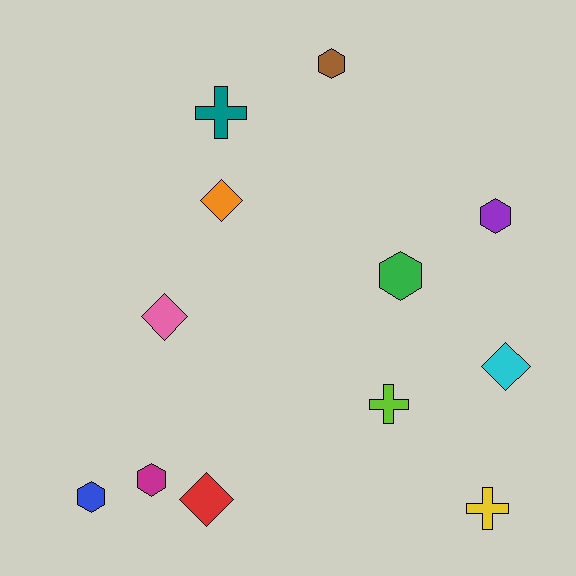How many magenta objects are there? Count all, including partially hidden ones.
There is 1 magenta object.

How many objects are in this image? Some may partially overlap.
There are 12 objects.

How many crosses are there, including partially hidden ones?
There are 3 crosses.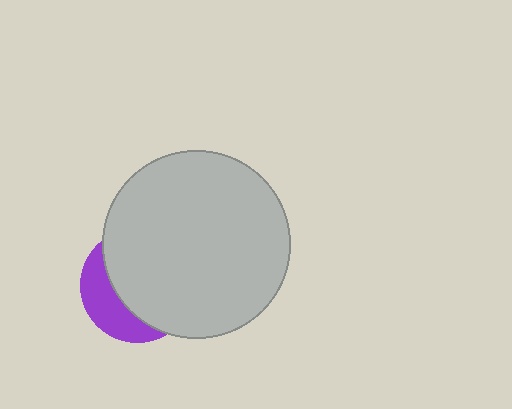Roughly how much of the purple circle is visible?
A small part of it is visible (roughly 32%).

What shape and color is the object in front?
The object in front is a light gray circle.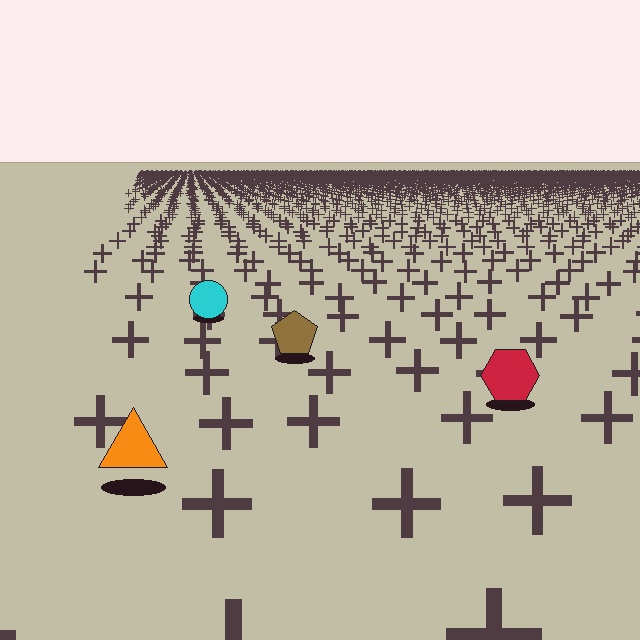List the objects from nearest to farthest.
From nearest to farthest: the orange triangle, the red hexagon, the brown pentagon, the cyan circle.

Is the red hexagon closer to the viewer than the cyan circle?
Yes. The red hexagon is closer — you can tell from the texture gradient: the ground texture is coarser near it.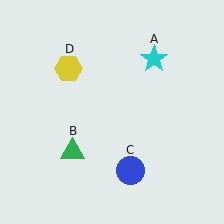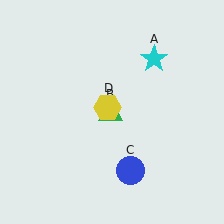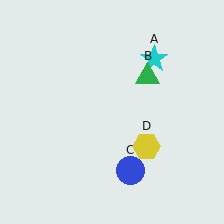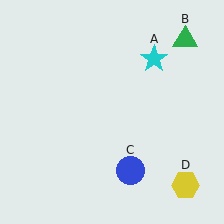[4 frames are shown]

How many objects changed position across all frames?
2 objects changed position: green triangle (object B), yellow hexagon (object D).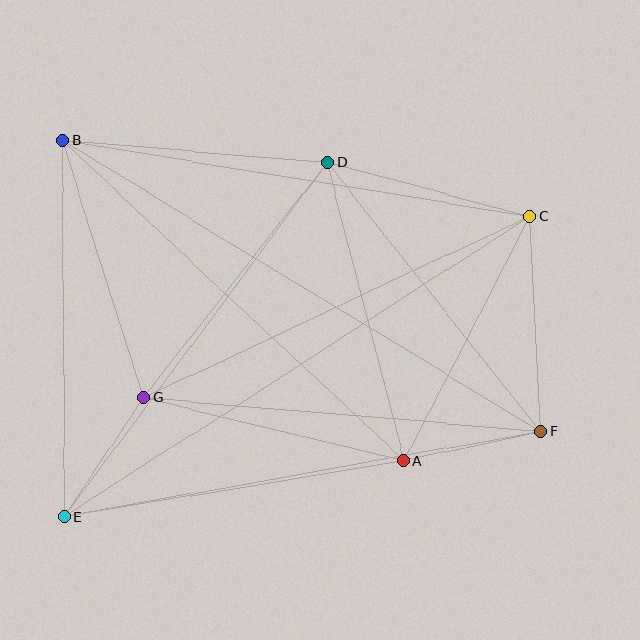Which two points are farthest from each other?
Points B and F are farthest from each other.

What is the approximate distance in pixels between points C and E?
The distance between C and E is approximately 555 pixels.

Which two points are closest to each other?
Points A and F are closest to each other.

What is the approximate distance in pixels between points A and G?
The distance between A and G is approximately 268 pixels.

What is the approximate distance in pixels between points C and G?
The distance between C and G is approximately 427 pixels.